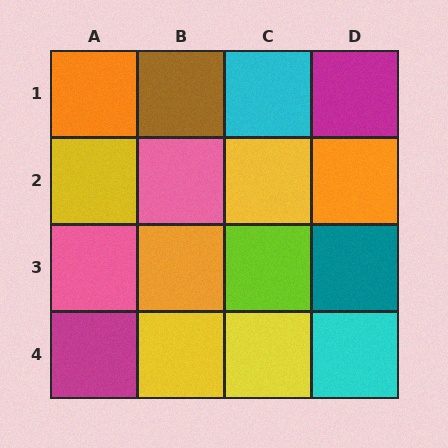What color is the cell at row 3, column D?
Teal.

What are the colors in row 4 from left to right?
Magenta, yellow, yellow, cyan.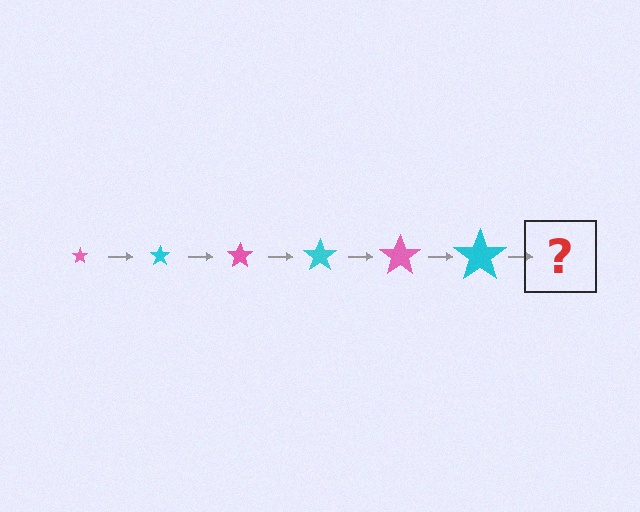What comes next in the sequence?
The next element should be a pink star, larger than the previous one.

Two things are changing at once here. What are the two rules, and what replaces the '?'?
The two rules are that the star grows larger each step and the color cycles through pink and cyan. The '?' should be a pink star, larger than the previous one.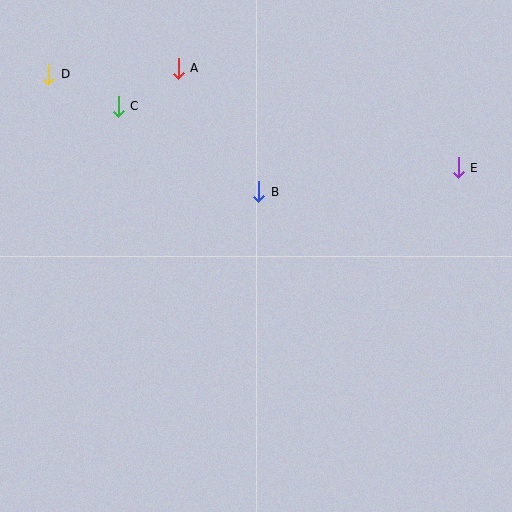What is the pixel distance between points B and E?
The distance between B and E is 201 pixels.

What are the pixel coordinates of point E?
Point E is at (458, 168).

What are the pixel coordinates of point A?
Point A is at (178, 68).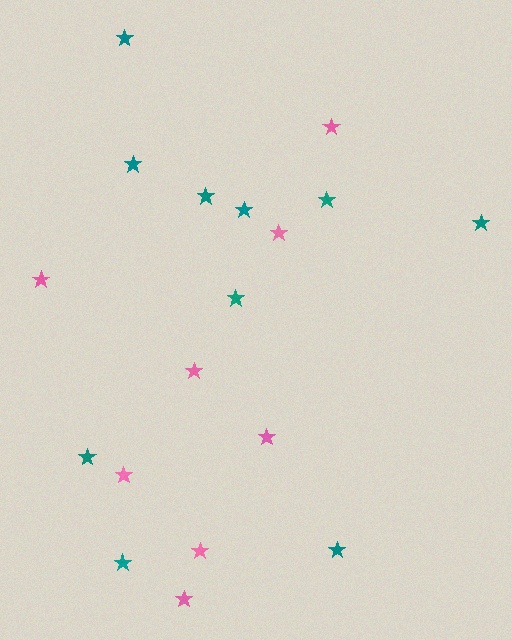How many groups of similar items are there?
There are 2 groups: one group of teal stars (10) and one group of pink stars (8).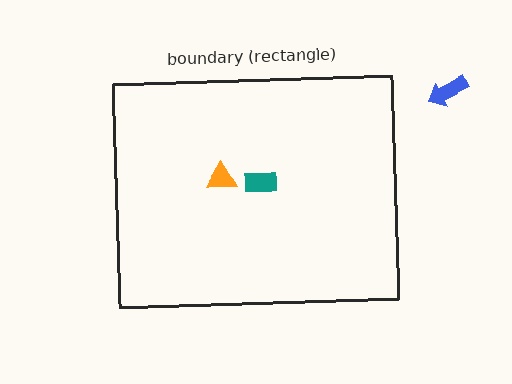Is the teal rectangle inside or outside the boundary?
Inside.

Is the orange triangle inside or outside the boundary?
Inside.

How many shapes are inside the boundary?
2 inside, 1 outside.